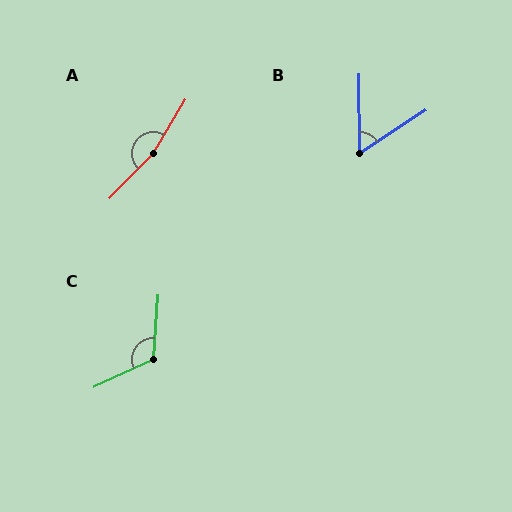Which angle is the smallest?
B, at approximately 57 degrees.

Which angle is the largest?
A, at approximately 167 degrees.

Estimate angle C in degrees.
Approximately 118 degrees.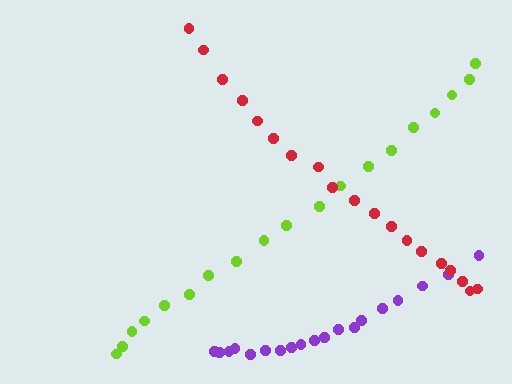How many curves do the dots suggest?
There are 3 distinct paths.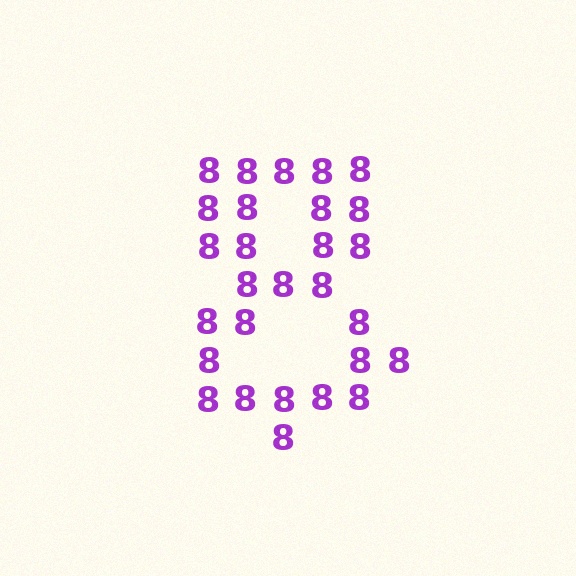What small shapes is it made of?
It is made of small digit 8's.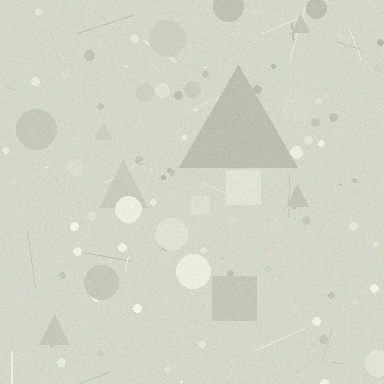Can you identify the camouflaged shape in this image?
The camouflaged shape is a triangle.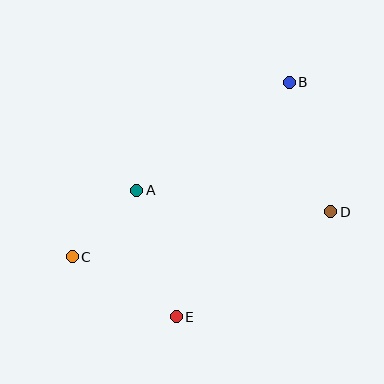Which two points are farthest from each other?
Points B and C are farthest from each other.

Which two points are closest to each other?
Points A and C are closest to each other.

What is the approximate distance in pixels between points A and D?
The distance between A and D is approximately 195 pixels.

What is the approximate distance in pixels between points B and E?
The distance between B and E is approximately 260 pixels.